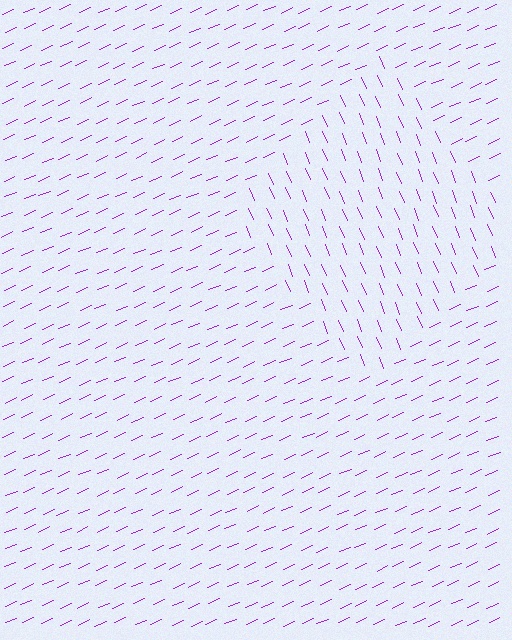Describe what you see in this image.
The image is filled with small purple line segments. A diamond region in the image has lines oriented differently from the surrounding lines, creating a visible texture boundary.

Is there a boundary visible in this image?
Yes, there is a texture boundary formed by a change in line orientation.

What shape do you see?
I see a diamond.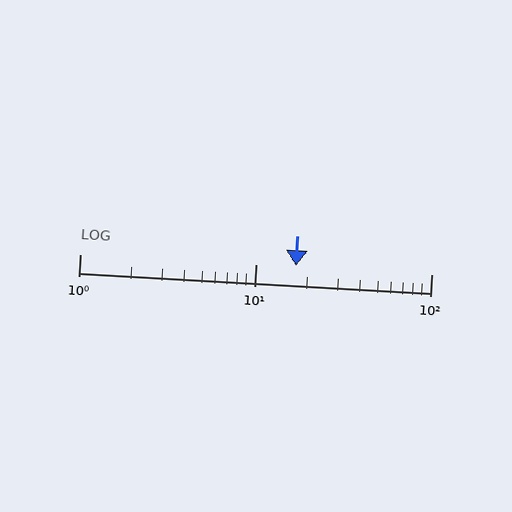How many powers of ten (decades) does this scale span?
The scale spans 2 decades, from 1 to 100.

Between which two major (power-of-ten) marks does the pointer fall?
The pointer is between 10 and 100.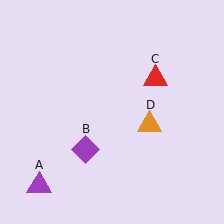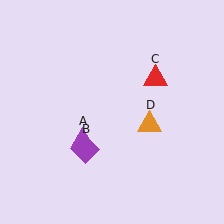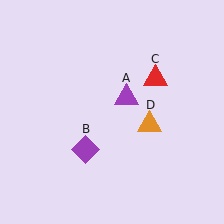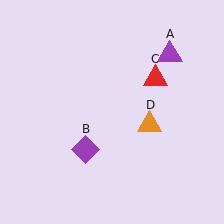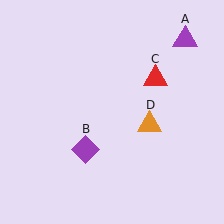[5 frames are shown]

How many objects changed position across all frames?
1 object changed position: purple triangle (object A).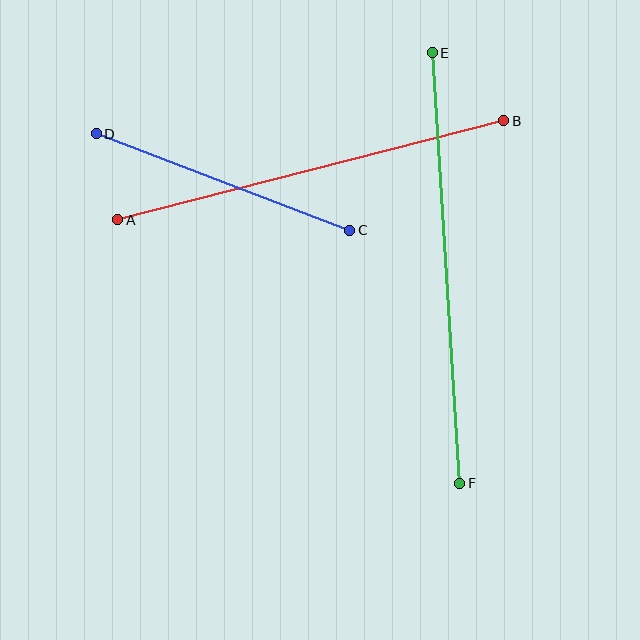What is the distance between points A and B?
The distance is approximately 399 pixels.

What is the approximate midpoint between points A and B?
The midpoint is at approximately (311, 170) pixels.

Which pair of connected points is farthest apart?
Points E and F are farthest apart.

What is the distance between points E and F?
The distance is approximately 432 pixels.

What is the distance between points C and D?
The distance is approximately 271 pixels.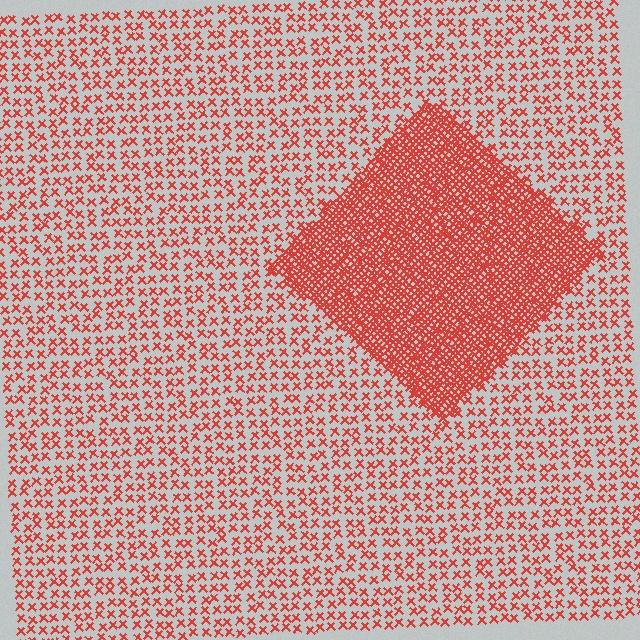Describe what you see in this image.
The image contains small red elements arranged at two different densities. A diamond-shaped region is visible where the elements are more densely packed than the surrounding area.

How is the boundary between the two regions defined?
The boundary is defined by a change in element density (approximately 3.2x ratio). All elements are the same color, size, and shape.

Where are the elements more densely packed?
The elements are more densely packed inside the diamond boundary.